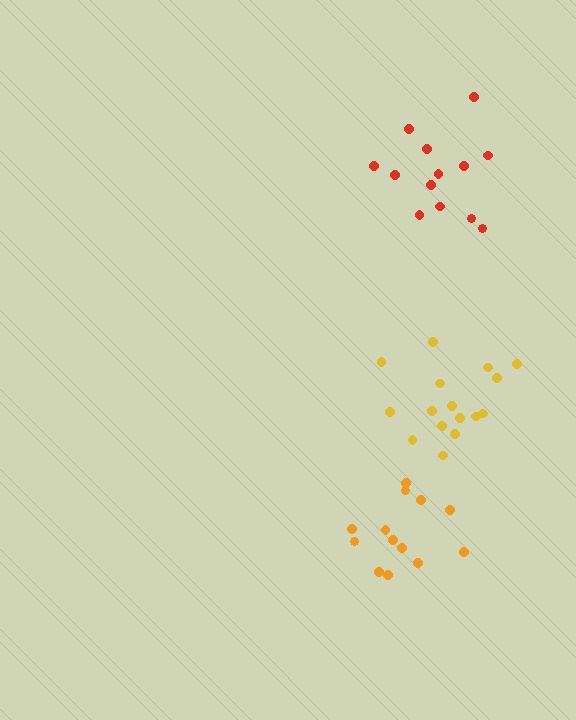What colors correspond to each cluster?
The clusters are colored: orange, red, yellow.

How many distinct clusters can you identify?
There are 3 distinct clusters.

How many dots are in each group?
Group 1: 13 dots, Group 2: 13 dots, Group 3: 16 dots (42 total).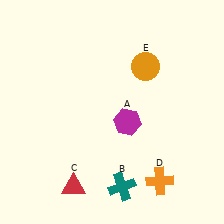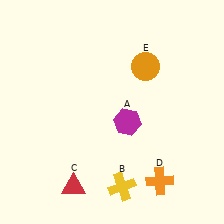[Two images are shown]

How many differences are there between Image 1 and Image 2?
There is 1 difference between the two images.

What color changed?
The cross (B) changed from teal in Image 1 to yellow in Image 2.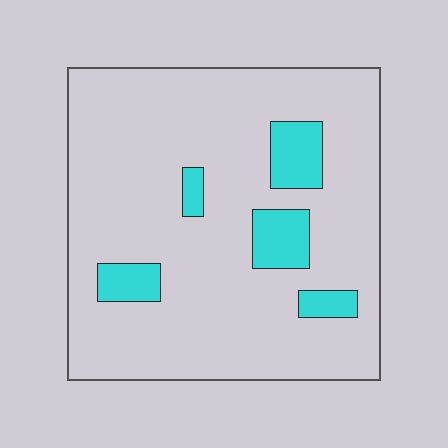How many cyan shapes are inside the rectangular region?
5.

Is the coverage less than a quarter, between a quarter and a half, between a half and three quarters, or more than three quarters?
Less than a quarter.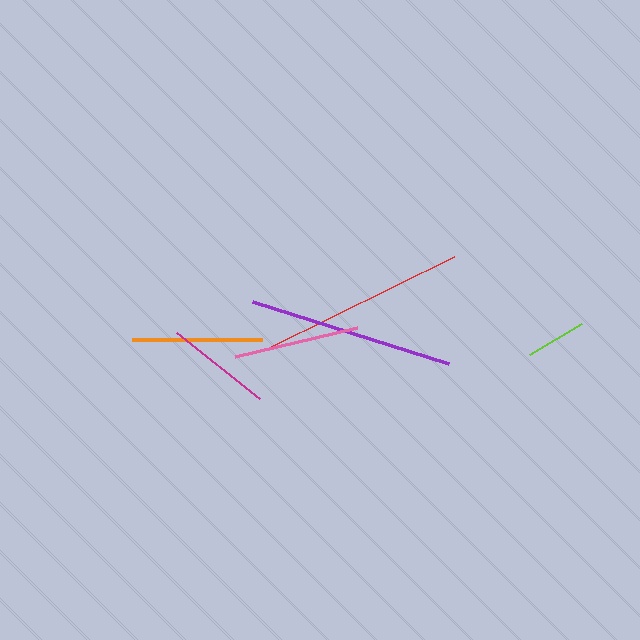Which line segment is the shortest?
The lime line is the shortest at approximately 61 pixels.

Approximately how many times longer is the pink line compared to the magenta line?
The pink line is approximately 1.2 times the length of the magenta line.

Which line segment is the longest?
The purple line is the longest at approximately 206 pixels.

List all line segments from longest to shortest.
From longest to shortest: purple, red, orange, pink, magenta, lime.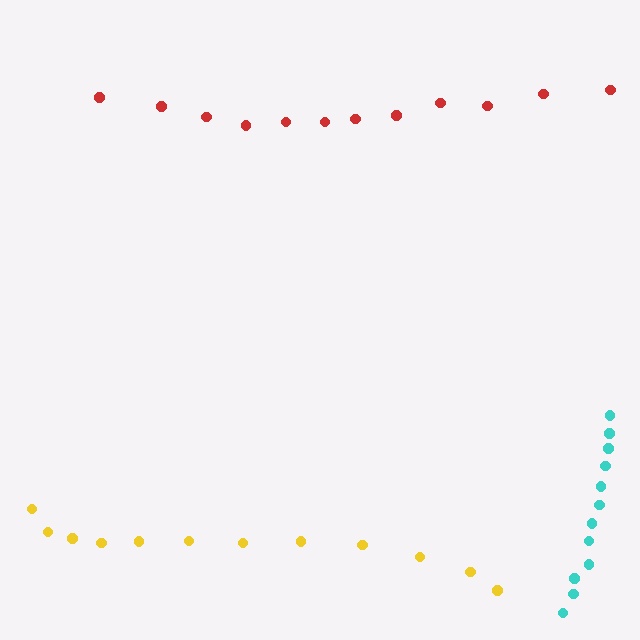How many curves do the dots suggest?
There are 3 distinct paths.